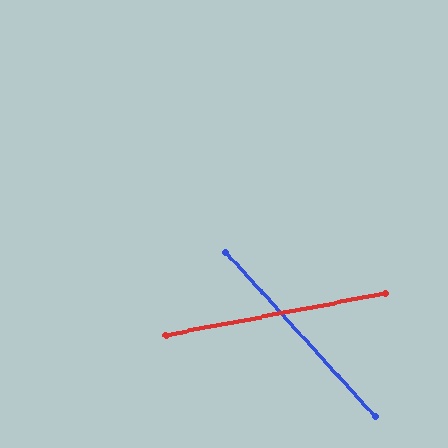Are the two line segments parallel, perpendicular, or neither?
Neither parallel nor perpendicular — they differ by about 59°.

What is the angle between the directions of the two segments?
Approximately 59 degrees.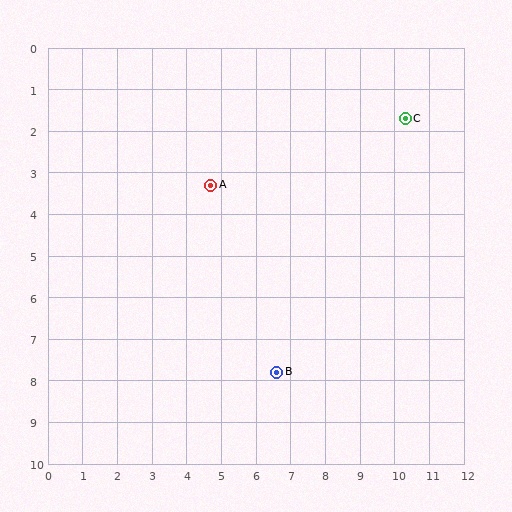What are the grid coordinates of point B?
Point B is at approximately (6.6, 7.8).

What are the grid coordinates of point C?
Point C is at approximately (10.3, 1.7).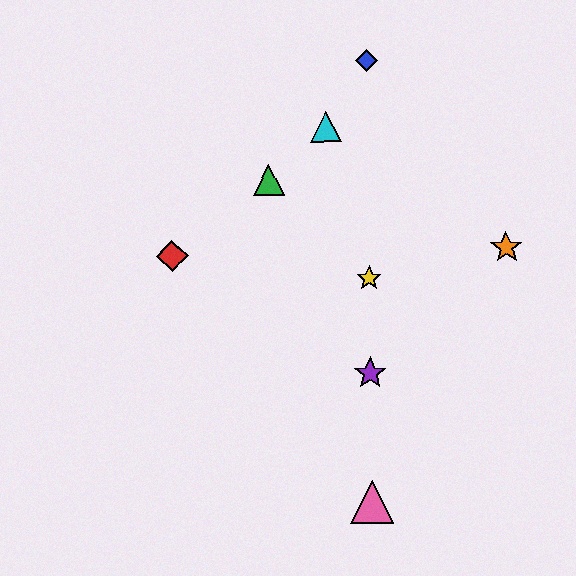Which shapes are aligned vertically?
The blue diamond, the yellow star, the purple star, the pink triangle are aligned vertically.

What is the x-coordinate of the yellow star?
The yellow star is at x≈369.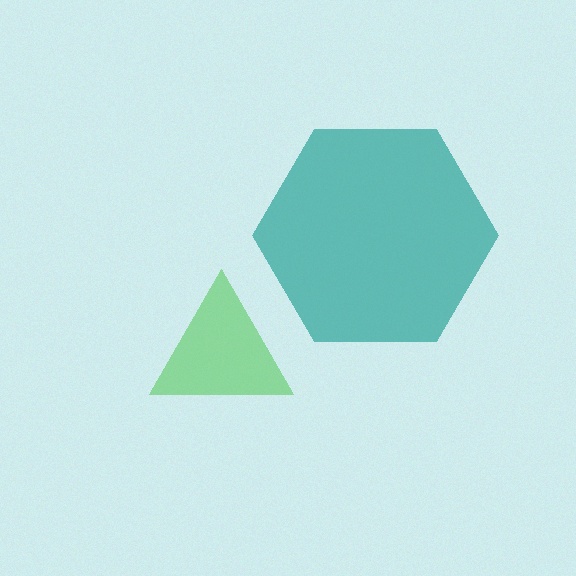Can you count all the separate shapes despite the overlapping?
Yes, there are 2 separate shapes.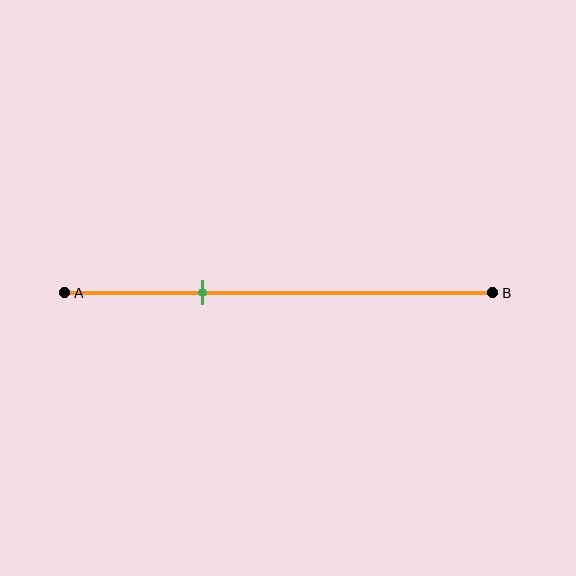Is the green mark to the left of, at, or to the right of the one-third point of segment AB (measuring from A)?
The green mark is approximately at the one-third point of segment AB.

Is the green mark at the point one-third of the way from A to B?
Yes, the mark is approximately at the one-third point.